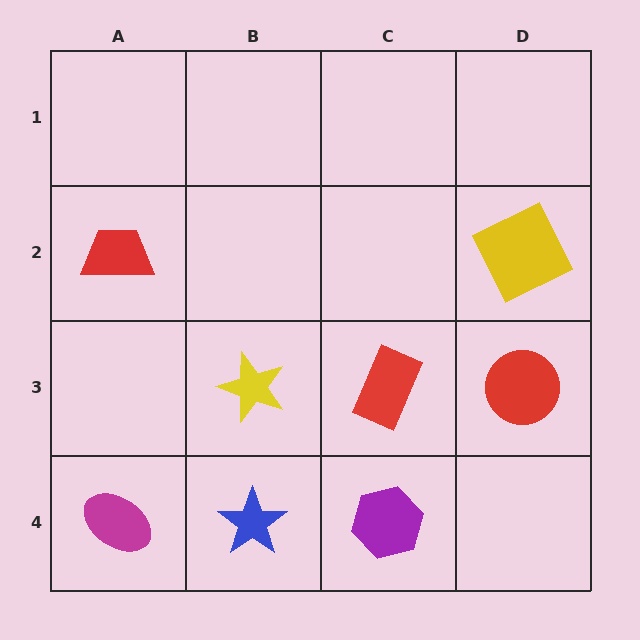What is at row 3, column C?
A red rectangle.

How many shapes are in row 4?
3 shapes.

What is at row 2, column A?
A red trapezoid.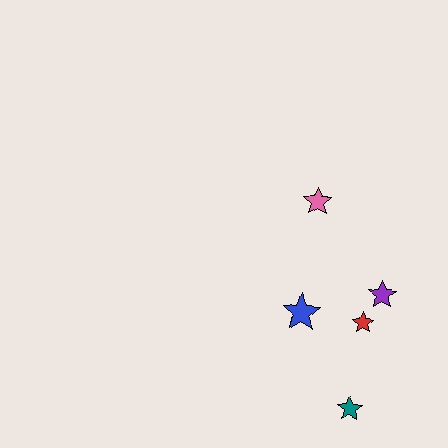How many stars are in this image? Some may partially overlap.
There are 5 stars.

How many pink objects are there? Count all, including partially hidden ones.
There is 1 pink object.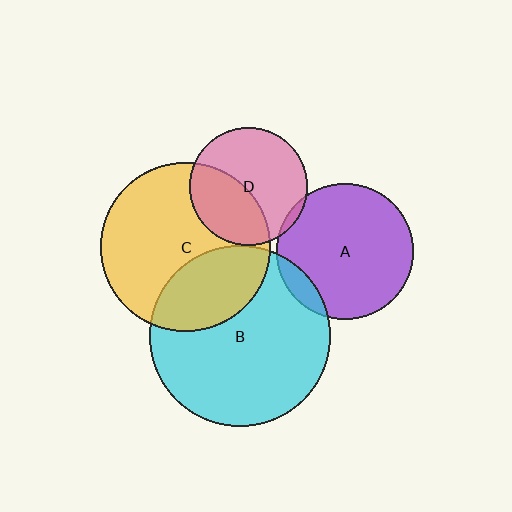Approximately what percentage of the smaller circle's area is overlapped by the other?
Approximately 30%.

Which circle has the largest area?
Circle B (cyan).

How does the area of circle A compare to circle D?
Approximately 1.3 times.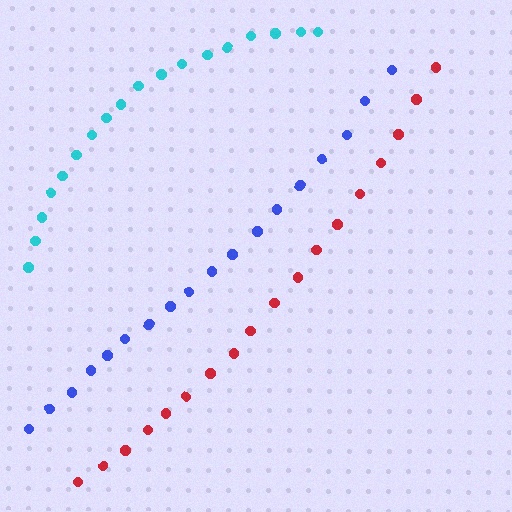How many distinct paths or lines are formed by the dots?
There are 3 distinct paths.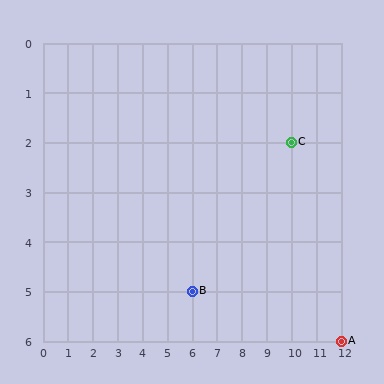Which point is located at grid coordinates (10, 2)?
Point C is at (10, 2).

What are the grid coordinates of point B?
Point B is at grid coordinates (6, 5).